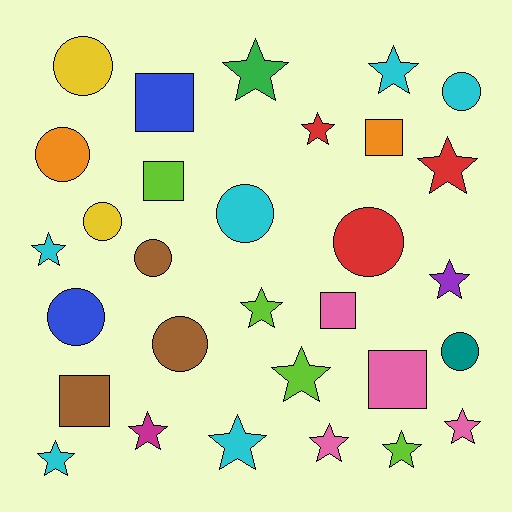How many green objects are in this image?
There is 1 green object.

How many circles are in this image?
There are 10 circles.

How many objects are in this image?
There are 30 objects.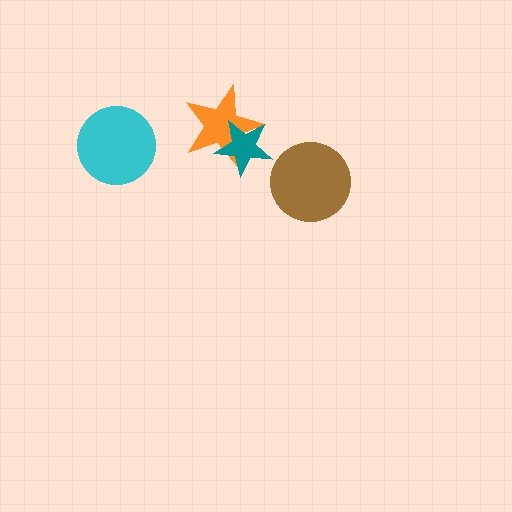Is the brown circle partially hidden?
No, no other shape covers it.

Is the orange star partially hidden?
Yes, it is partially covered by another shape.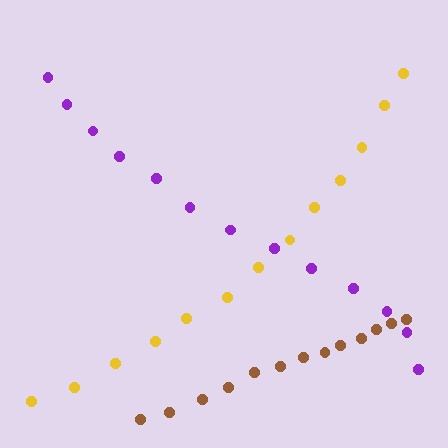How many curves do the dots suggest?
There are 3 distinct paths.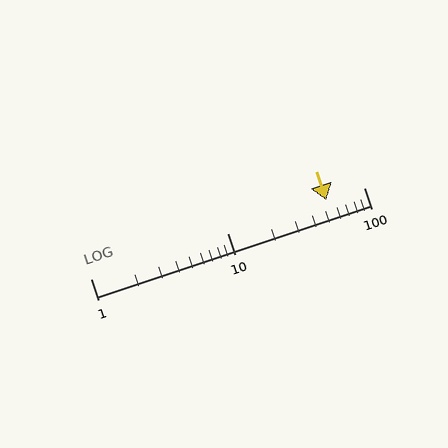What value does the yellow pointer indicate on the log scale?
The pointer indicates approximately 53.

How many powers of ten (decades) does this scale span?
The scale spans 2 decades, from 1 to 100.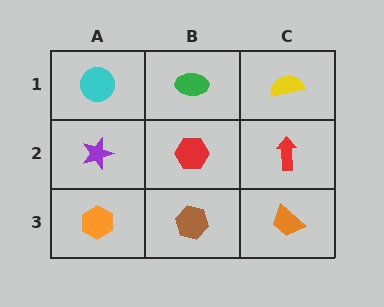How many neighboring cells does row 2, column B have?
4.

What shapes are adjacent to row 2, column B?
A green ellipse (row 1, column B), a brown hexagon (row 3, column B), a purple star (row 2, column A), a red arrow (row 2, column C).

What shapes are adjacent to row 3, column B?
A red hexagon (row 2, column B), an orange hexagon (row 3, column A), an orange trapezoid (row 3, column C).